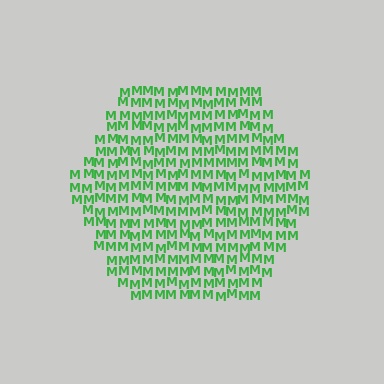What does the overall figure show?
The overall figure shows a hexagon.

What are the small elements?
The small elements are letter M's.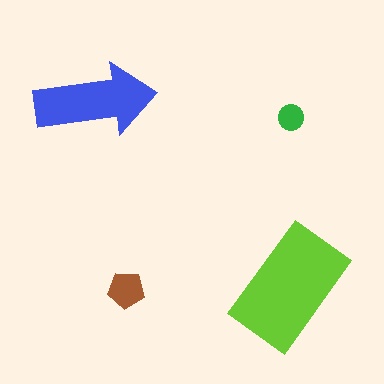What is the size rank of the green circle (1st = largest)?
4th.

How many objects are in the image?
There are 4 objects in the image.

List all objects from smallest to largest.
The green circle, the brown pentagon, the blue arrow, the lime rectangle.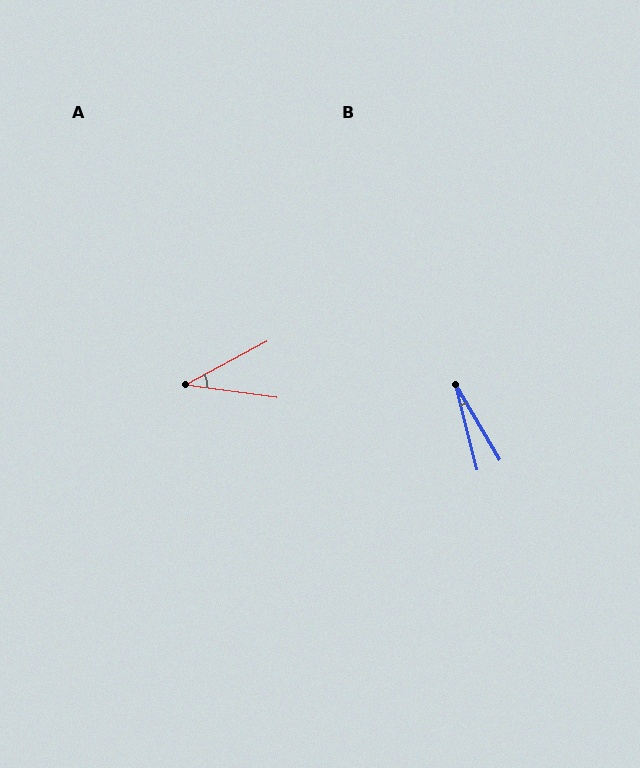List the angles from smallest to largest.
B (16°), A (36°).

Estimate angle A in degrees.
Approximately 36 degrees.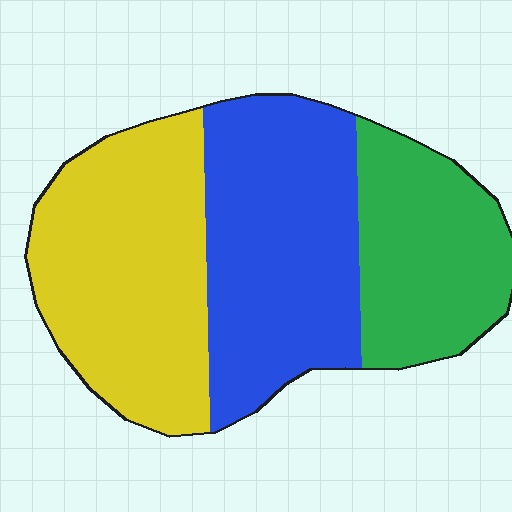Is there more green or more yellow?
Yellow.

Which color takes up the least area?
Green, at roughly 25%.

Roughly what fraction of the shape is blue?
Blue covers around 35% of the shape.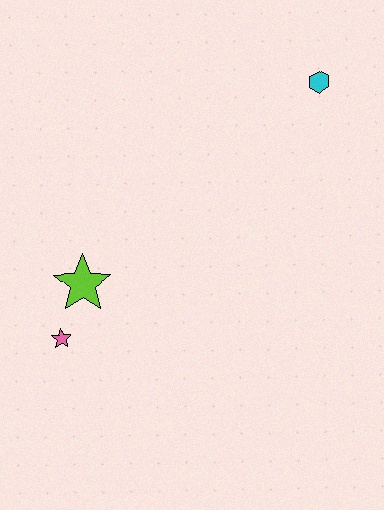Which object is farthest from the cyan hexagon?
The pink star is farthest from the cyan hexagon.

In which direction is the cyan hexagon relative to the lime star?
The cyan hexagon is to the right of the lime star.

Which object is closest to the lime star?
The pink star is closest to the lime star.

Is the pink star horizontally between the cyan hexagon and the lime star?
No